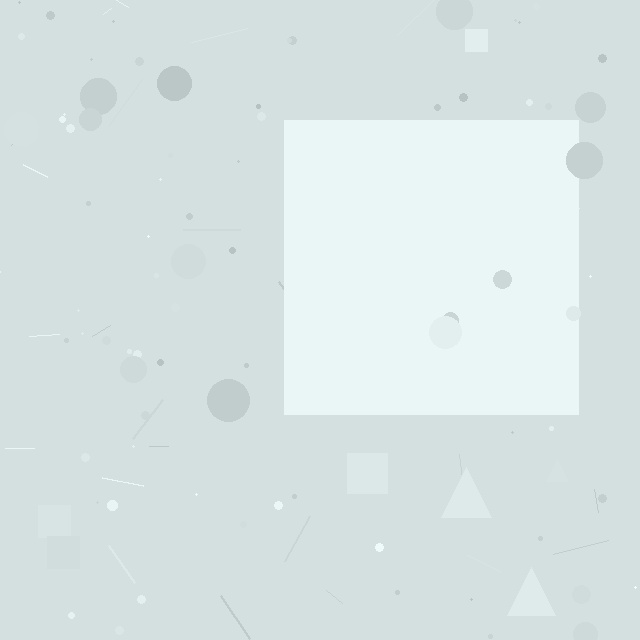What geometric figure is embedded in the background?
A square is embedded in the background.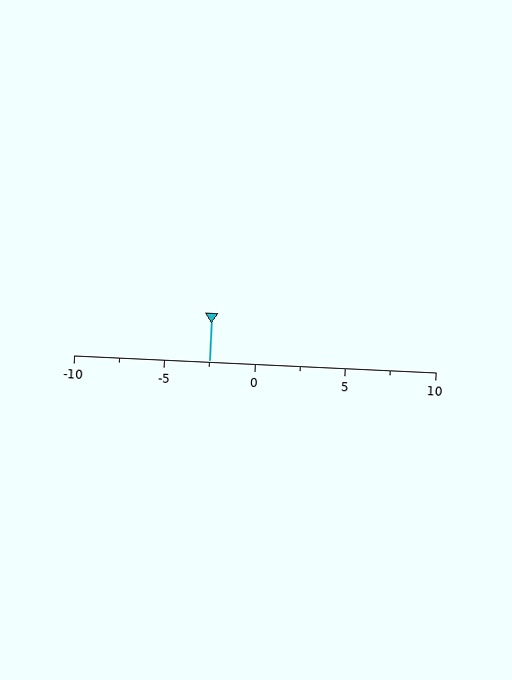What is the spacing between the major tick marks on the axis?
The major ticks are spaced 5 apart.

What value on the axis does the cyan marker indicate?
The marker indicates approximately -2.5.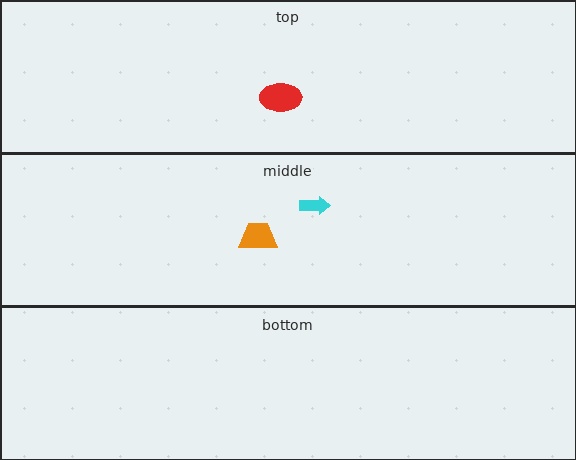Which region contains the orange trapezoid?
The middle region.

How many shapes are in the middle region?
2.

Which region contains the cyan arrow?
The middle region.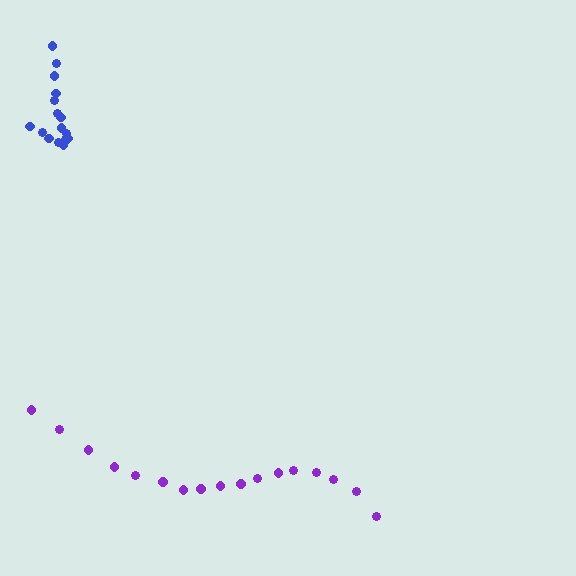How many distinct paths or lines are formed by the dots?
There are 2 distinct paths.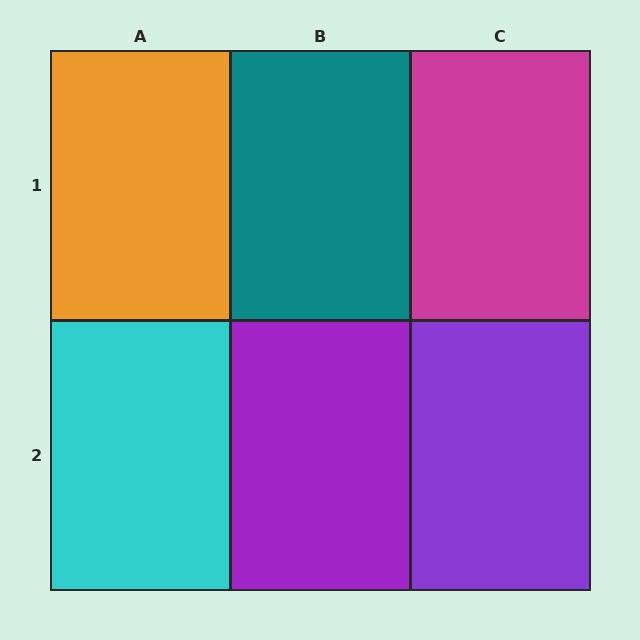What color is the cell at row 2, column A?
Cyan.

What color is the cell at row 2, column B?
Purple.